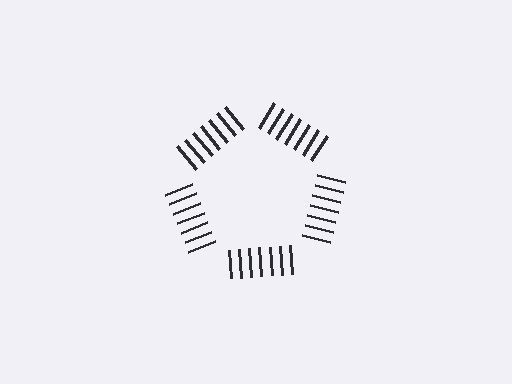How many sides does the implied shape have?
5 sides — the line-ends trace a pentagon.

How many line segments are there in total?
35 — 7 along each of the 5 edges.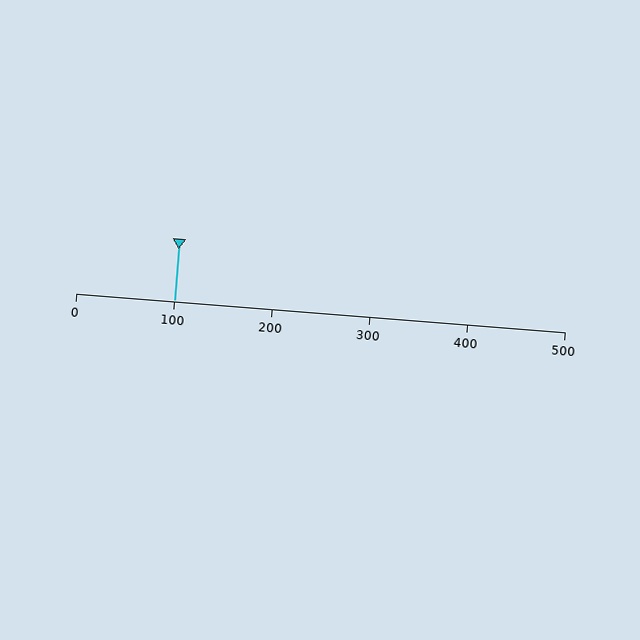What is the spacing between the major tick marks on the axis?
The major ticks are spaced 100 apart.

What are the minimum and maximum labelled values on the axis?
The axis runs from 0 to 500.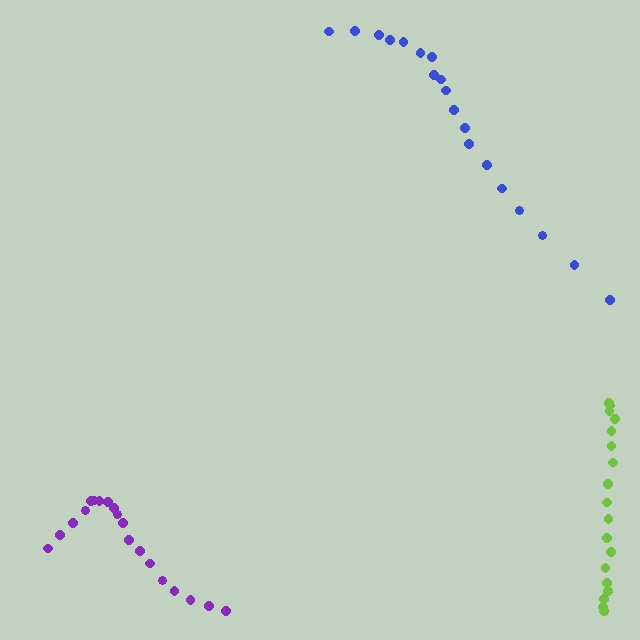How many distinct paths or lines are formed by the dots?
There are 3 distinct paths.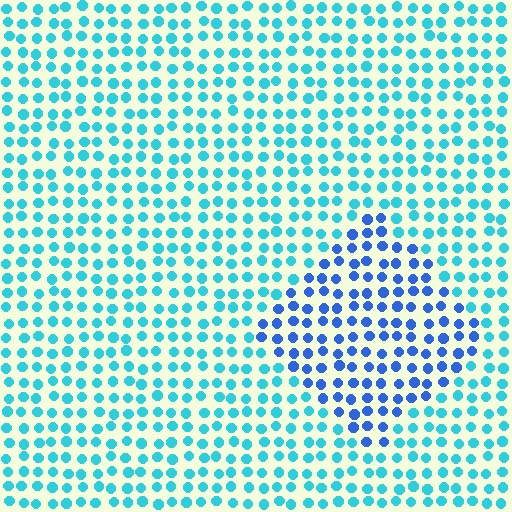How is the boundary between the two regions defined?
The boundary is defined purely by a slight shift in hue (about 37 degrees). Spacing, size, and orientation are identical on both sides.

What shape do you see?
I see a diamond.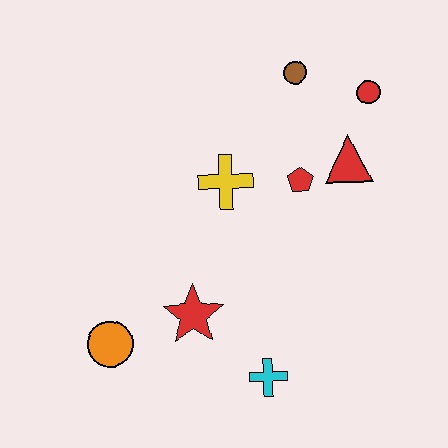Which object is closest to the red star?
The orange circle is closest to the red star.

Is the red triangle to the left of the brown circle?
No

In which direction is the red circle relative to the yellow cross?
The red circle is to the right of the yellow cross.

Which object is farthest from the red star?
The red circle is farthest from the red star.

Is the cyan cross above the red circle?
No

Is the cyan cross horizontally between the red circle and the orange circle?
Yes